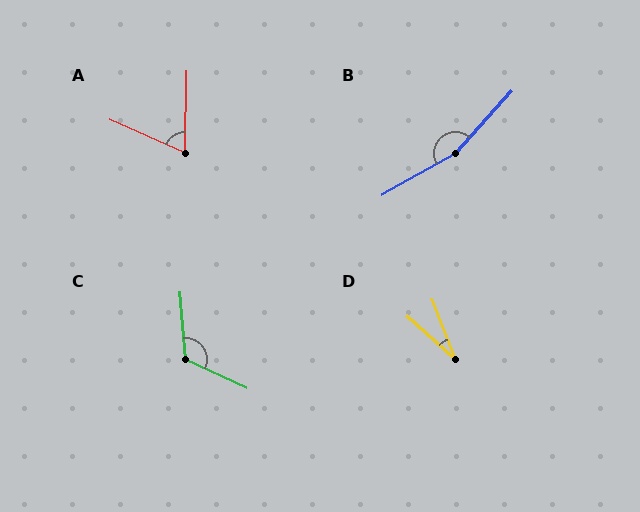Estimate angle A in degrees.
Approximately 67 degrees.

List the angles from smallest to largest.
D (27°), A (67°), C (120°), B (161°).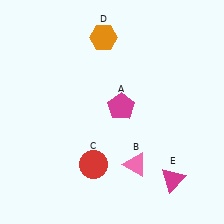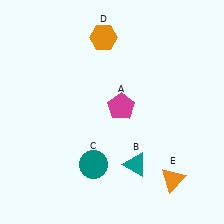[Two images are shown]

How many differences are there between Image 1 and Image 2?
There are 3 differences between the two images.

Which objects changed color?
B changed from pink to teal. C changed from red to teal. E changed from magenta to orange.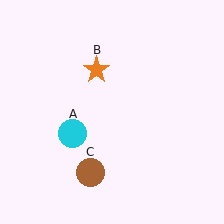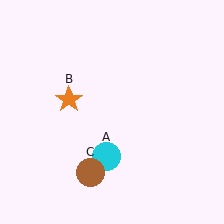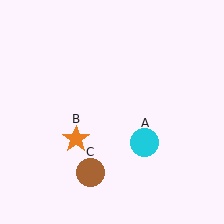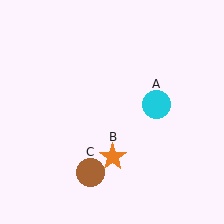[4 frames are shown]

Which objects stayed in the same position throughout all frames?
Brown circle (object C) remained stationary.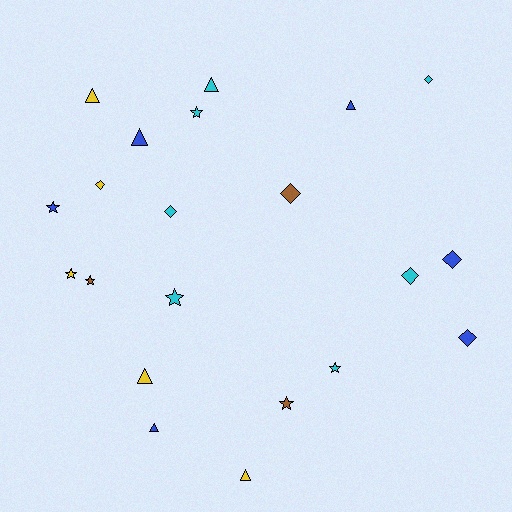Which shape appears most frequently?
Star, with 7 objects.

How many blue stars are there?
There is 1 blue star.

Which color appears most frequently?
Cyan, with 7 objects.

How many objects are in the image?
There are 21 objects.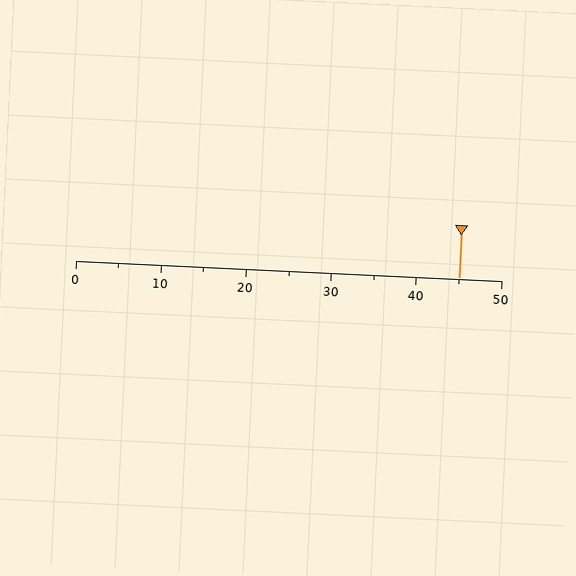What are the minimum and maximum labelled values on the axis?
The axis runs from 0 to 50.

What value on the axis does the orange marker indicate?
The marker indicates approximately 45.